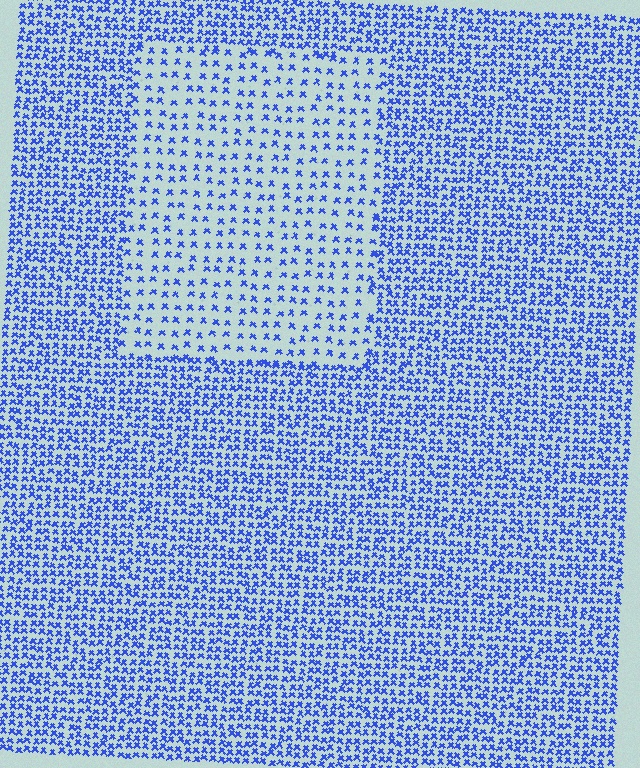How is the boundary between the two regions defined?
The boundary is defined by a change in element density (approximately 2.3x ratio). All elements are the same color, size, and shape.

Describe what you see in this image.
The image contains small blue elements arranged at two different densities. A rectangle-shaped region is visible where the elements are less densely packed than the surrounding area.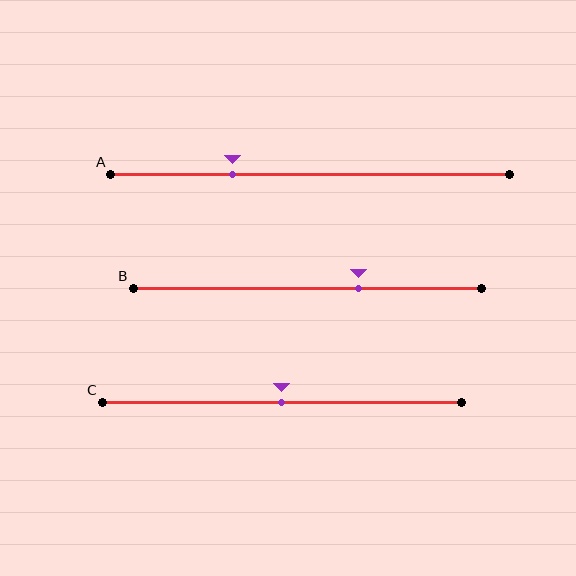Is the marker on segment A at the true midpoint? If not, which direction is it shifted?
No, the marker on segment A is shifted to the left by about 19% of the segment length.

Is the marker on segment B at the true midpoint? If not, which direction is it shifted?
No, the marker on segment B is shifted to the right by about 15% of the segment length.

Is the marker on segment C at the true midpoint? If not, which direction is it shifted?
Yes, the marker on segment C is at the true midpoint.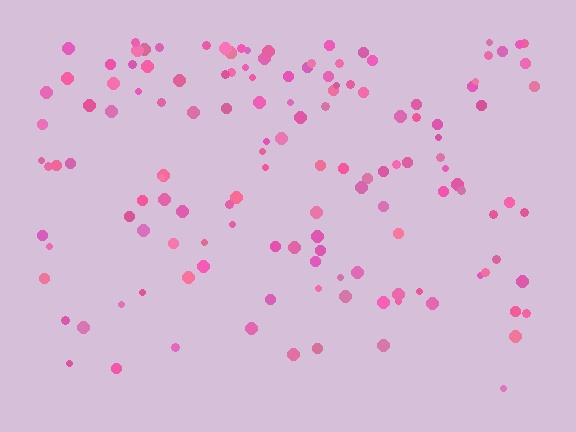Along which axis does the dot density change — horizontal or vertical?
Vertical.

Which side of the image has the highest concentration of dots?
The top.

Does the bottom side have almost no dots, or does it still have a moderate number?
Still a moderate number, just noticeably fewer than the top.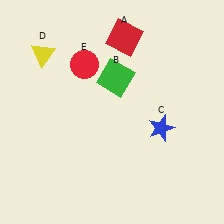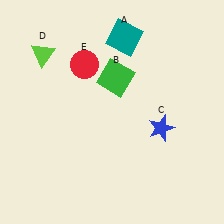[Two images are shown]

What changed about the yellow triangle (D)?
In Image 1, D is yellow. In Image 2, it changed to lime.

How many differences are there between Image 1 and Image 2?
There are 2 differences between the two images.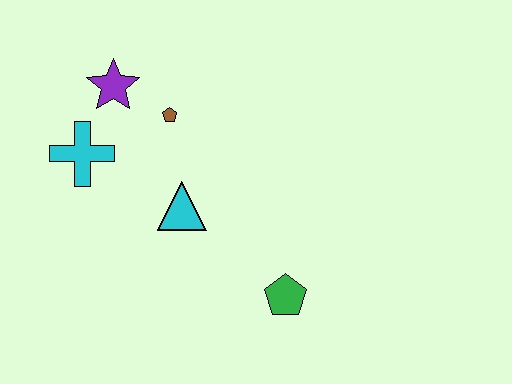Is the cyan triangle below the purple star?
Yes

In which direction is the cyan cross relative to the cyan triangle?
The cyan cross is to the left of the cyan triangle.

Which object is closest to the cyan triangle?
The brown pentagon is closest to the cyan triangle.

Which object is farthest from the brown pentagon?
The green pentagon is farthest from the brown pentagon.